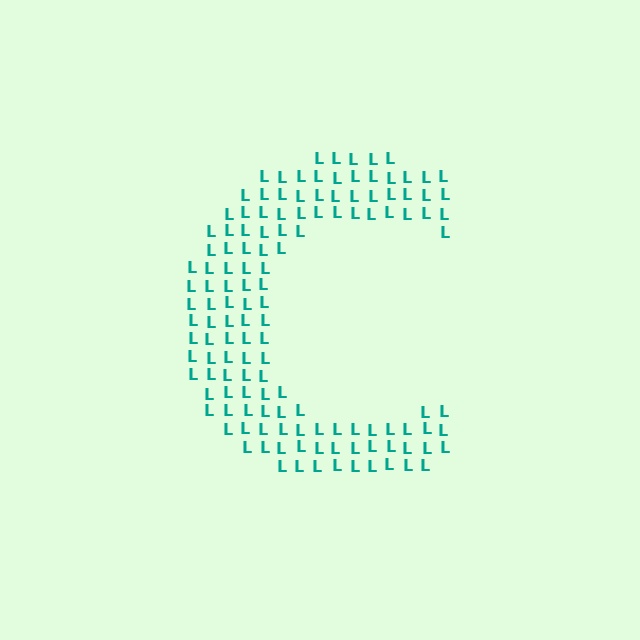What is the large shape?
The large shape is the letter C.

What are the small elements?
The small elements are letter L's.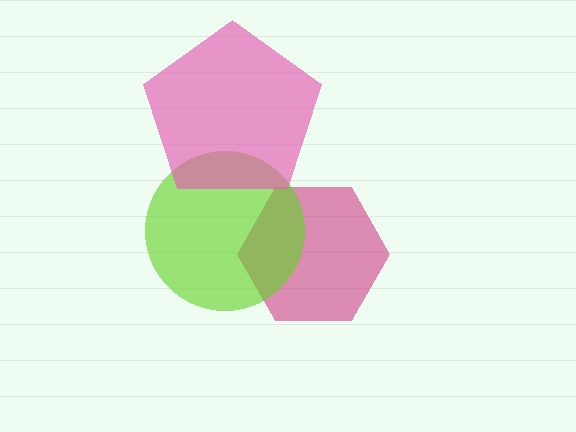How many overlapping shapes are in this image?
There are 3 overlapping shapes in the image.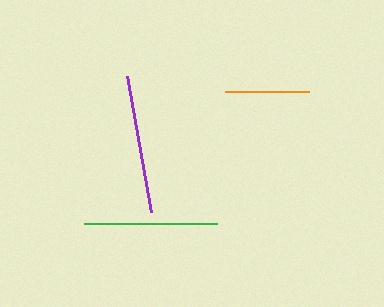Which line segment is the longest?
The purple line is the longest at approximately 138 pixels.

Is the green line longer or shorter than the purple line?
The purple line is longer than the green line.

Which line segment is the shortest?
The orange line is the shortest at approximately 84 pixels.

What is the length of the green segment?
The green segment is approximately 133 pixels long.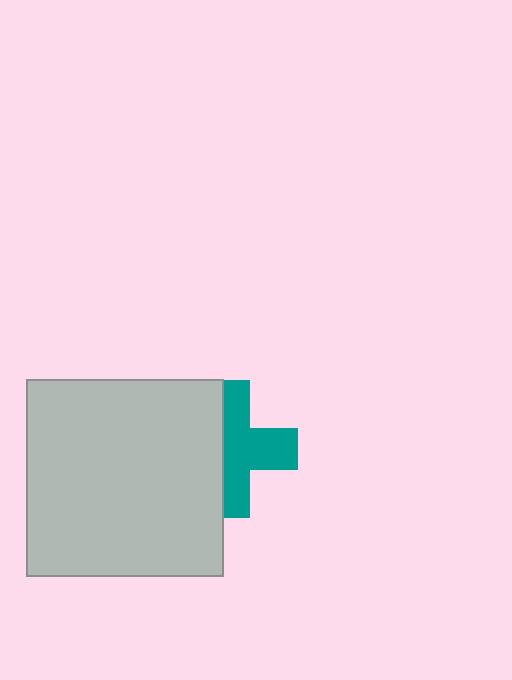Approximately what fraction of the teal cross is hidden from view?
Roughly 43% of the teal cross is hidden behind the light gray square.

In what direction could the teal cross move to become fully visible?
The teal cross could move right. That would shift it out from behind the light gray square entirely.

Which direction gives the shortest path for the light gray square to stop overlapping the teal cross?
Moving left gives the shortest separation.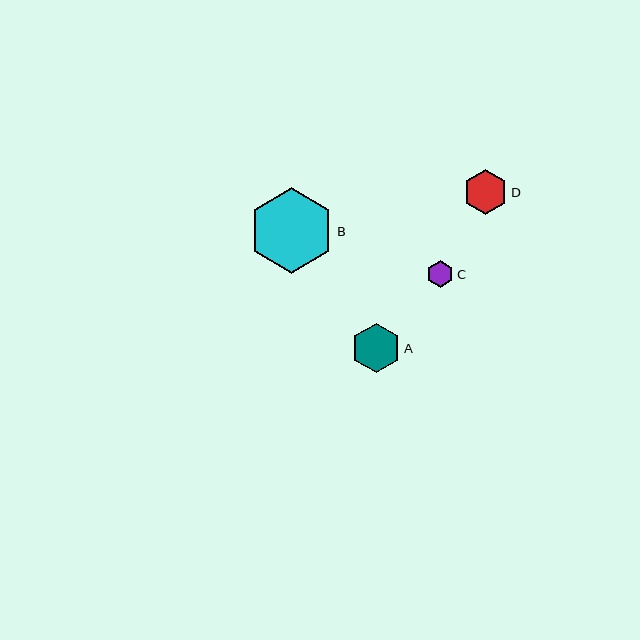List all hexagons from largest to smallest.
From largest to smallest: B, A, D, C.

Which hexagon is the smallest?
Hexagon C is the smallest with a size of approximately 27 pixels.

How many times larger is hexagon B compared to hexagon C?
Hexagon B is approximately 3.2 times the size of hexagon C.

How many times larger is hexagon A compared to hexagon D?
Hexagon A is approximately 1.1 times the size of hexagon D.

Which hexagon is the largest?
Hexagon B is the largest with a size of approximately 85 pixels.